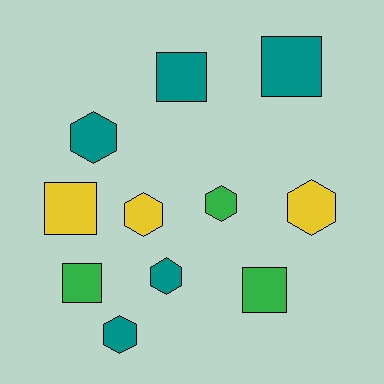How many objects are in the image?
There are 11 objects.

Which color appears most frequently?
Teal, with 5 objects.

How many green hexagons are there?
There is 1 green hexagon.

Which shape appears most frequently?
Hexagon, with 6 objects.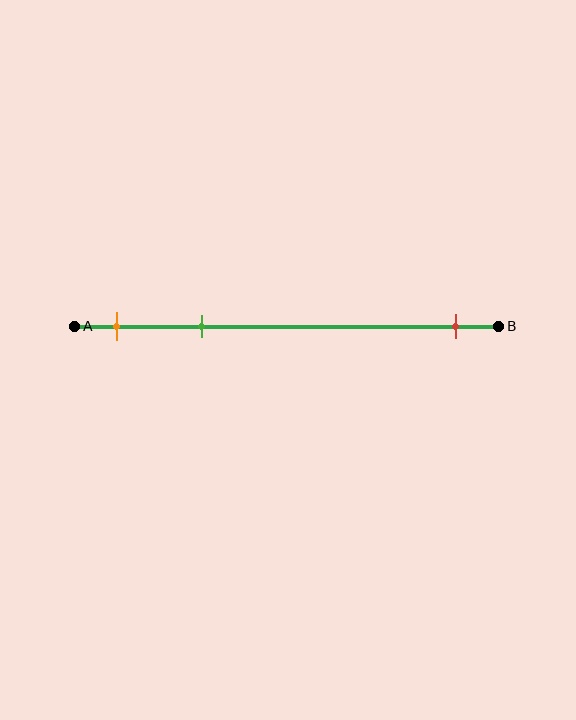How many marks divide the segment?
There are 3 marks dividing the segment.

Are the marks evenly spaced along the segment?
No, the marks are not evenly spaced.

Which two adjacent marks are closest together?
The orange and green marks are the closest adjacent pair.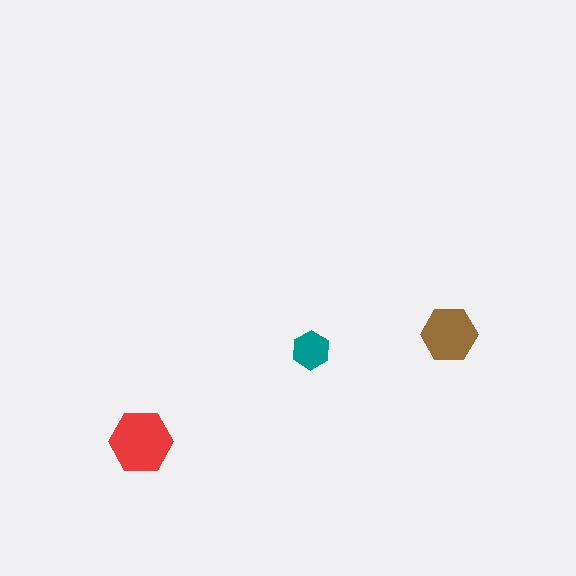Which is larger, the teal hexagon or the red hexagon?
The red one.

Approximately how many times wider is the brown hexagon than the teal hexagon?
About 1.5 times wider.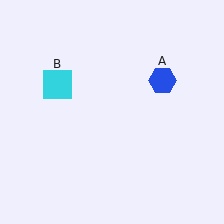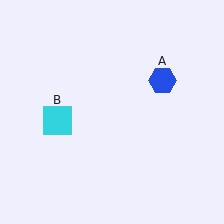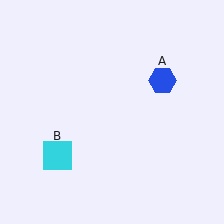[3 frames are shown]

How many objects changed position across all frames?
1 object changed position: cyan square (object B).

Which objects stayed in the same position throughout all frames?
Blue hexagon (object A) remained stationary.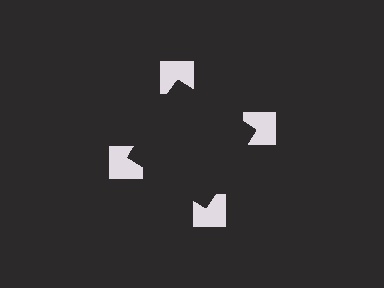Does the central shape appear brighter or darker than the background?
It typically appears slightly darker than the background, even though no actual brightness change is drawn.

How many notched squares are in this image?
There are 4 — one at each vertex of the illusory square.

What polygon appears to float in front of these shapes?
An illusory square — its edges are inferred from the aligned wedge cuts in the notched squares, not physically drawn.